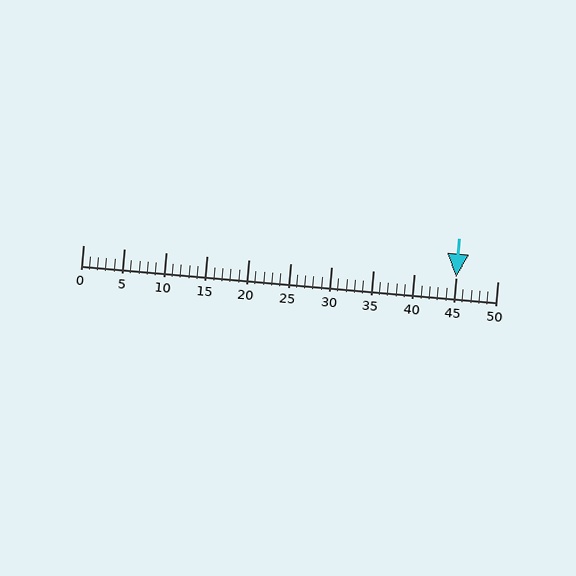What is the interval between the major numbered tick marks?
The major tick marks are spaced 5 units apart.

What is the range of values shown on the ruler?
The ruler shows values from 0 to 50.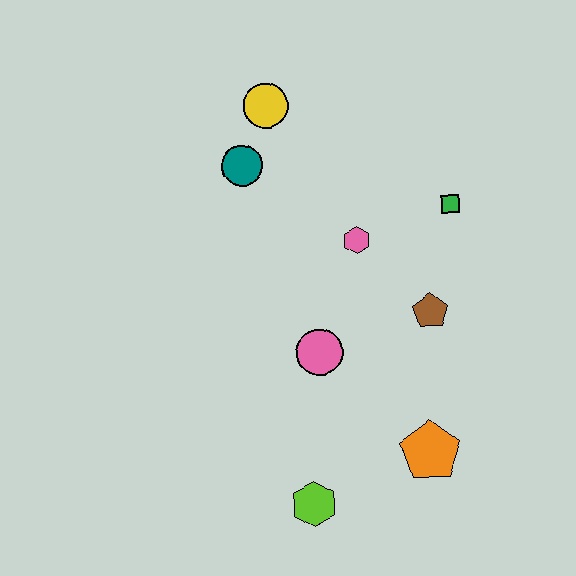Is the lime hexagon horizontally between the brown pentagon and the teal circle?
Yes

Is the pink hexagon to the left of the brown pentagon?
Yes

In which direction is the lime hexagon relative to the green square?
The lime hexagon is below the green square.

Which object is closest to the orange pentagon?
The lime hexagon is closest to the orange pentagon.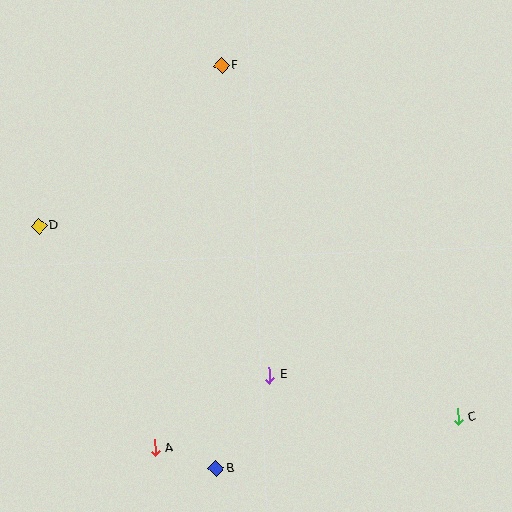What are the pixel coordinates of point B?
Point B is at (216, 469).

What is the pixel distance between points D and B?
The distance between D and B is 300 pixels.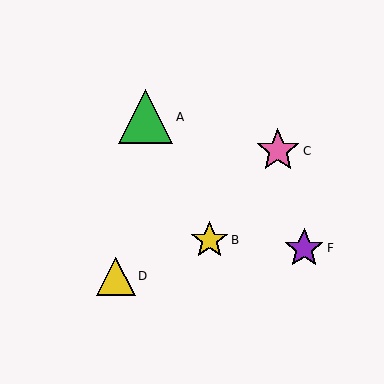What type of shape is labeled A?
Shape A is a green triangle.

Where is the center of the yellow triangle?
The center of the yellow triangle is at (116, 276).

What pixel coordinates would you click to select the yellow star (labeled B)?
Click at (209, 240) to select the yellow star B.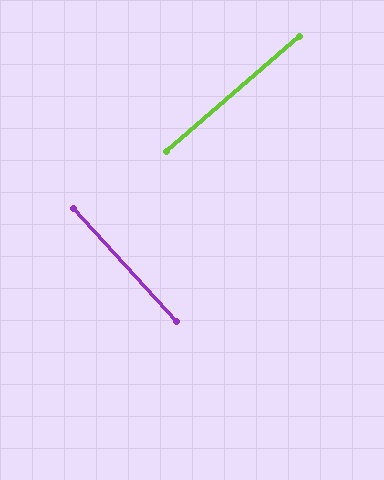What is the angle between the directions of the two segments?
Approximately 89 degrees.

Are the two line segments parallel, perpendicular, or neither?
Perpendicular — they meet at approximately 89°.